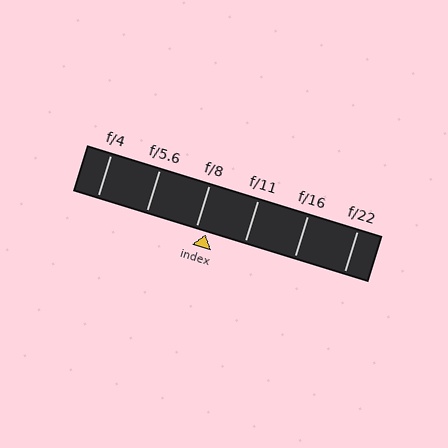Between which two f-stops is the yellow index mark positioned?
The index mark is between f/8 and f/11.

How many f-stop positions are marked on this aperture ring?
There are 6 f-stop positions marked.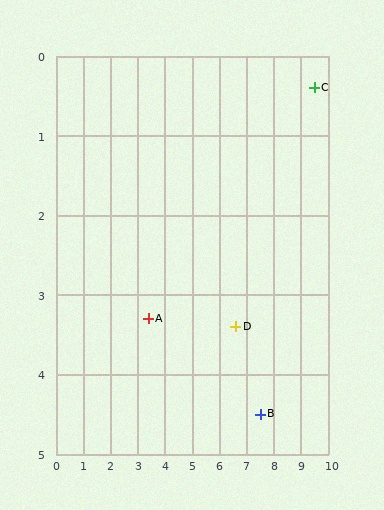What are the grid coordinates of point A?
Point A is at approximately (3.4, 3.3).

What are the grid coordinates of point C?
Point C is at approximately (9.5, 0.4).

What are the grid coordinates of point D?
Point D is at approximately (6.6, 3.4).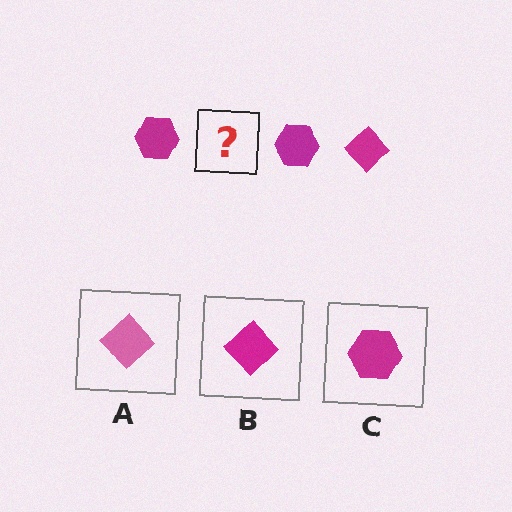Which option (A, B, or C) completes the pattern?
B.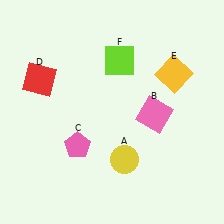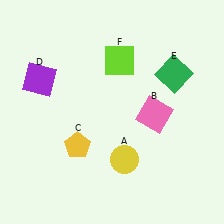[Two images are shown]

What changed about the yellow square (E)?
In Image 1, E is yellow. In Image 2, it changed to green.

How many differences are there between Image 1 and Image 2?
There are 3 differences between the two images.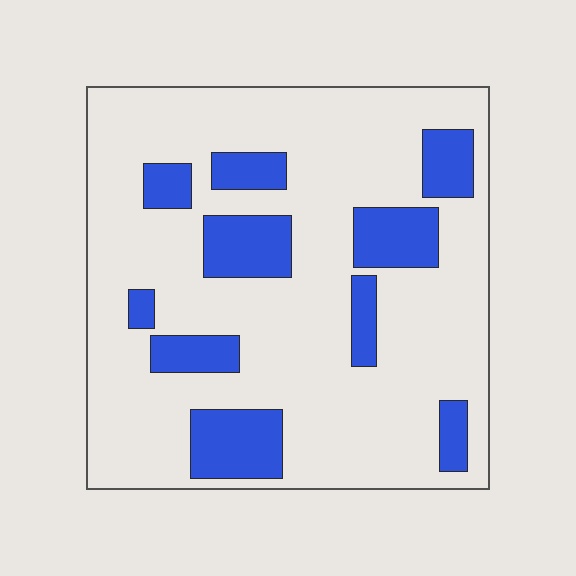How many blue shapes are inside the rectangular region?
10.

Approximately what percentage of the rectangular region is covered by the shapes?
Approximately 20%.